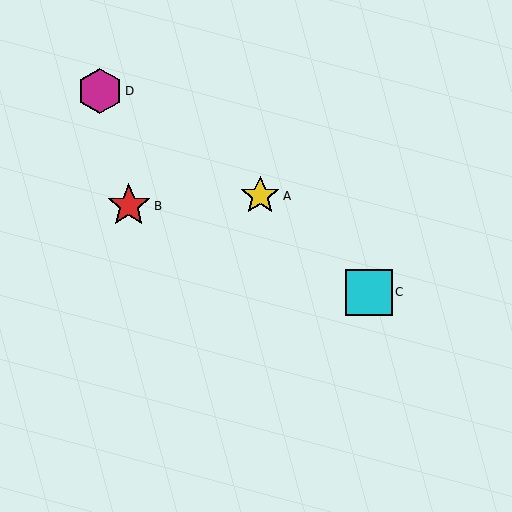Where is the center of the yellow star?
The center of the yellow star is at (260, 196).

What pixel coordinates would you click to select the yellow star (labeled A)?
Click at (260, 196) to select the yellow star A.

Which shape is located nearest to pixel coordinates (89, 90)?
The magenta hexagon (labeled D) at (100, 91) is nearest to that location.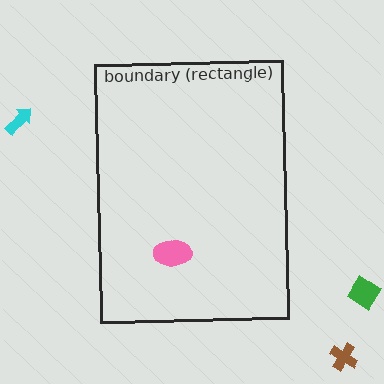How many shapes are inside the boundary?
1 inside, 3 outside.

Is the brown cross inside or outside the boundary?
Outside.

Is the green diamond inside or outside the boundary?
Outside.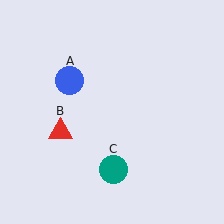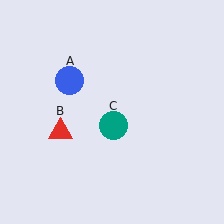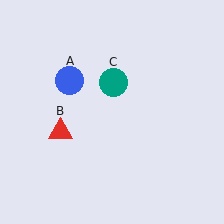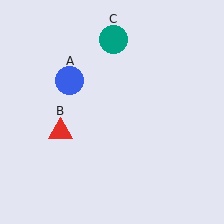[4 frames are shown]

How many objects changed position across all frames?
1 object changed position: teal circle (object C).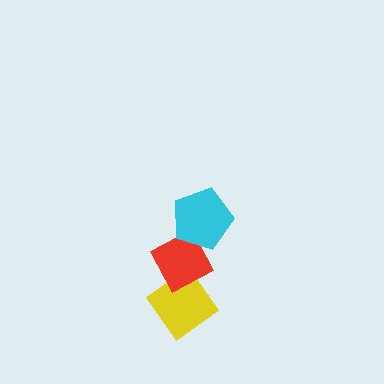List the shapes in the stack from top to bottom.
From top to bottom: the cyan pentagon, the red diamond, the yellow diamond.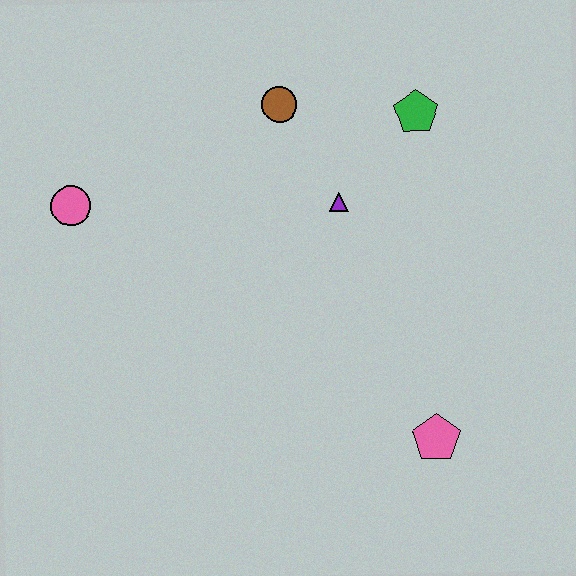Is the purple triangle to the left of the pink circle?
No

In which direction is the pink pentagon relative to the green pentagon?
The pink pentagon is below the green pentagon.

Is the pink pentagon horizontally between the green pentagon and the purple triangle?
No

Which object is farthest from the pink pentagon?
The pink circle is farthest from the pink pentagon.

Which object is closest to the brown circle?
The purple triangle is closest to the brown circle.